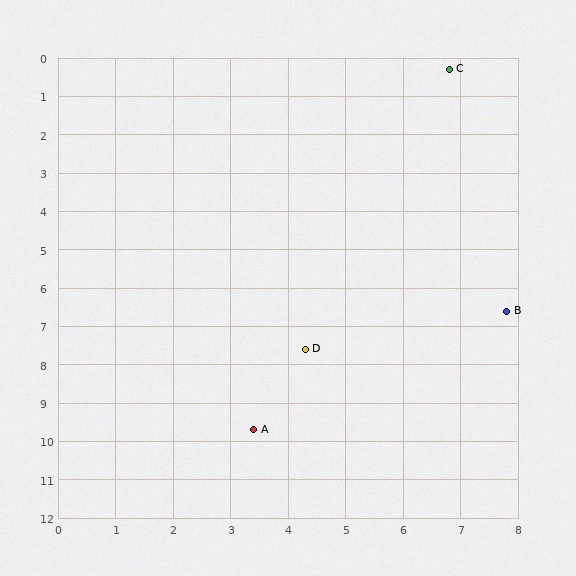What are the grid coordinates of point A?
Point A is at approximately (3.4, 9.7).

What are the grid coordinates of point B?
Point B is at approximately (7.8, 6.6).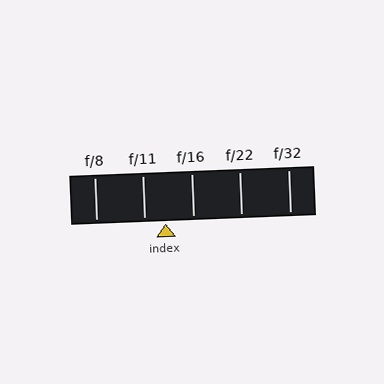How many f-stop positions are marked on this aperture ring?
There are 5 f-stop positions marked.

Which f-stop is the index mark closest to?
The index mark is closest to f/11.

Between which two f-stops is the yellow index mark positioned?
The index mark is between f/11 and f/16.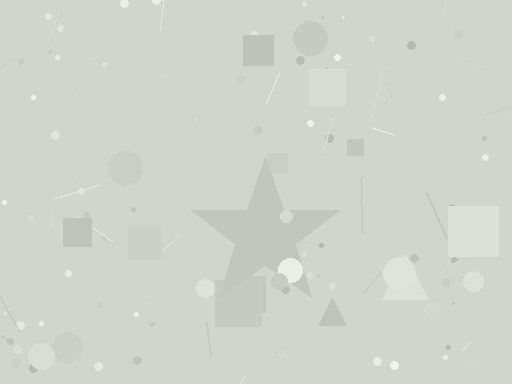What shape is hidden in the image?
A star is hidden in the image.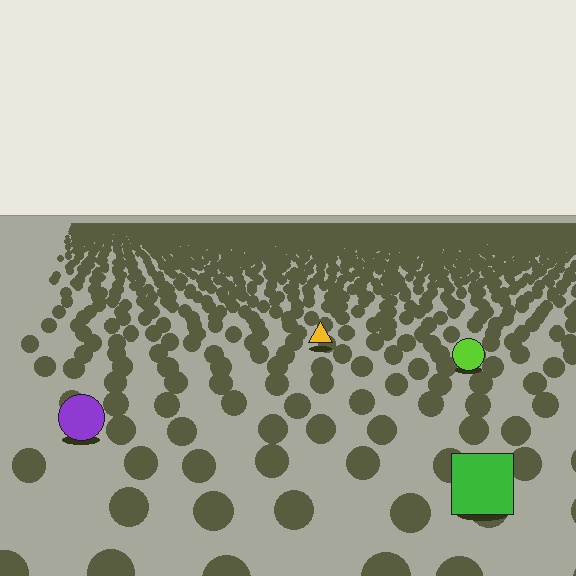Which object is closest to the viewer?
The green square is closest. The texture marks near it are larger and more spread out.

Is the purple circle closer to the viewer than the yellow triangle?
Yes. The purple circle is closer — you can tell from the texture gradient: the ground texture is coarser near it.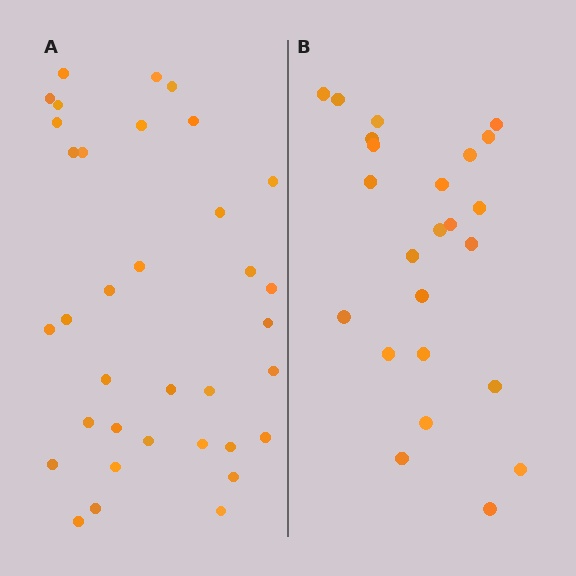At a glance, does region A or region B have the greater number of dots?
Region A (the left region) has more dots.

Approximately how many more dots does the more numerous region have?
Region A has roughly 12 or so more dots than region B.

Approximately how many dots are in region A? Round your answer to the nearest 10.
About 40 dots. (The exact count is 35, which rounds to 40.)